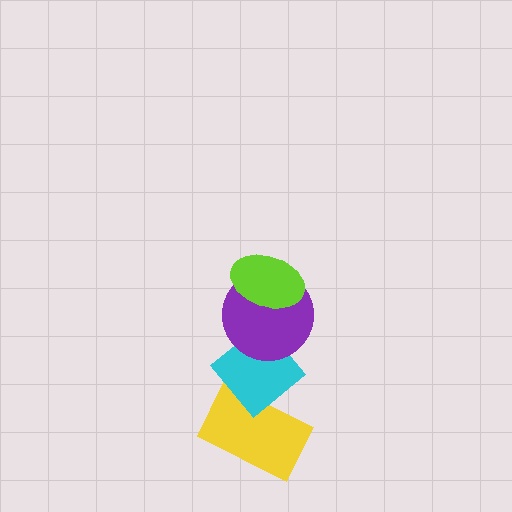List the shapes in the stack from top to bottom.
From top to bottom: the lime ellipse, the purple circle, the cyan diamond, the yellow rectangle.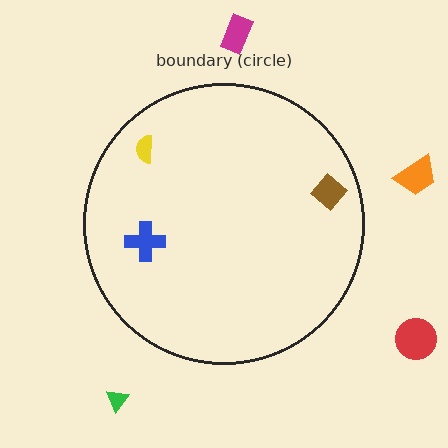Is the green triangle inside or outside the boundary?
Outside.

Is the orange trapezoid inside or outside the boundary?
Outside.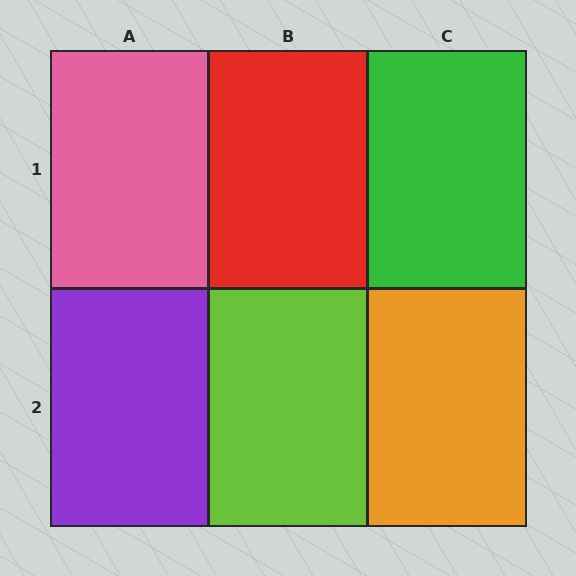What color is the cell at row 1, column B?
Red.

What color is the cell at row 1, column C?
Green.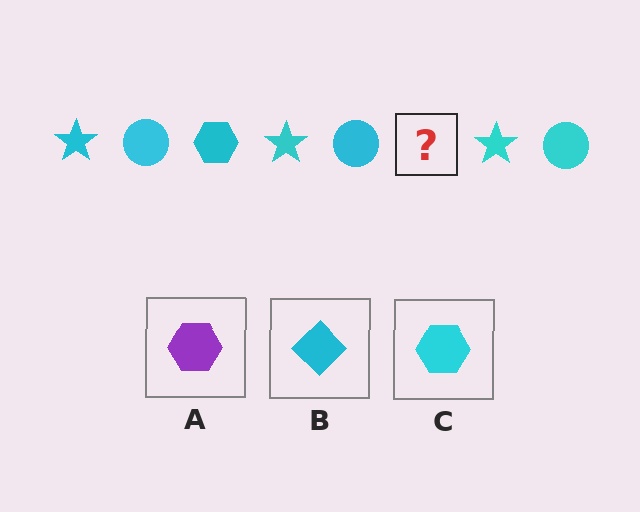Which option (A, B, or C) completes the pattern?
C.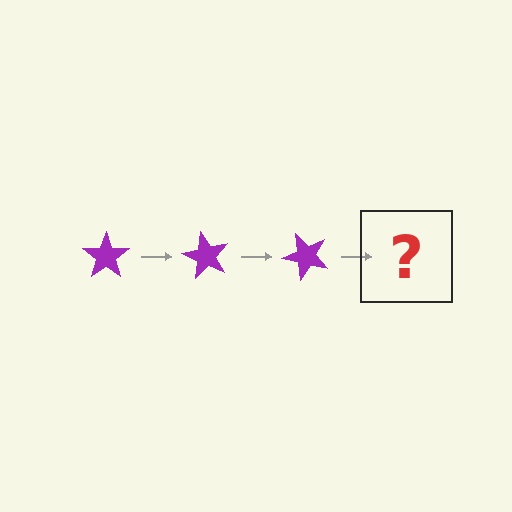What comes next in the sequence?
The next element should be a purple star rotated 180 degrees.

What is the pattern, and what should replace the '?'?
The pattern is that the star rotates 60 degrees each step. The '?' should be a purple star rotated 180 degrees.